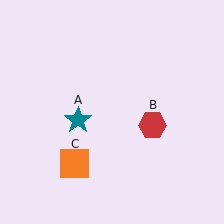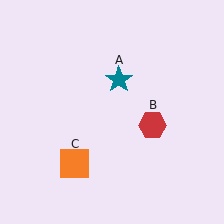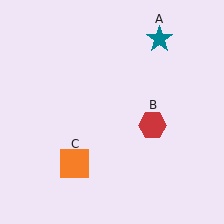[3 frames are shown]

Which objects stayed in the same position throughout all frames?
Red hexagon (object B) and orange square (object C) remained stationary.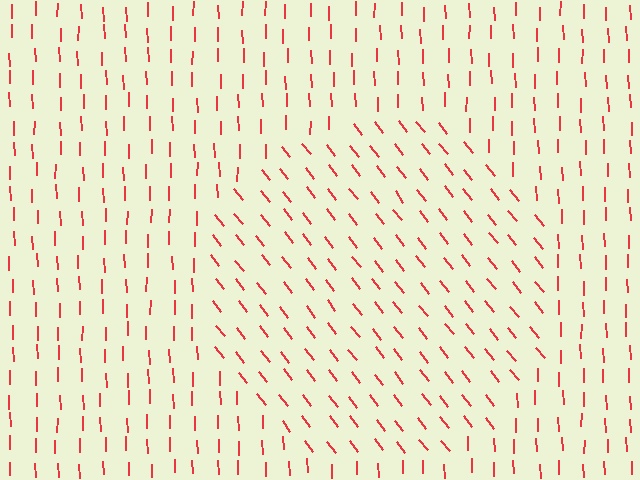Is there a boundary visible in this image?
Yes, there is a texture boundary formed by a change in line orientation.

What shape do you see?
I see a circle.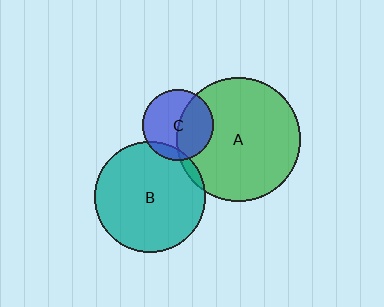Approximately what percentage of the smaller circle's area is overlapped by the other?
Approximately 5%.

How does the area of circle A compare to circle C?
Approximately 3.1 times.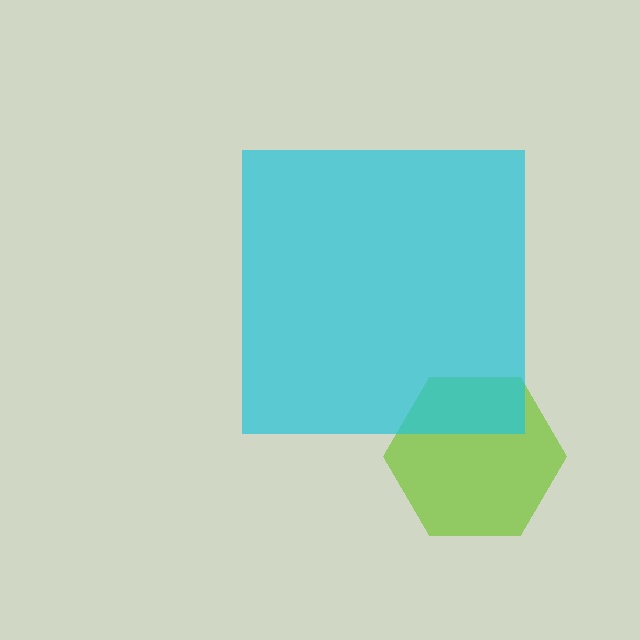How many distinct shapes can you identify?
There are 2 distinct shapes: a lime hexagon, a cyan square.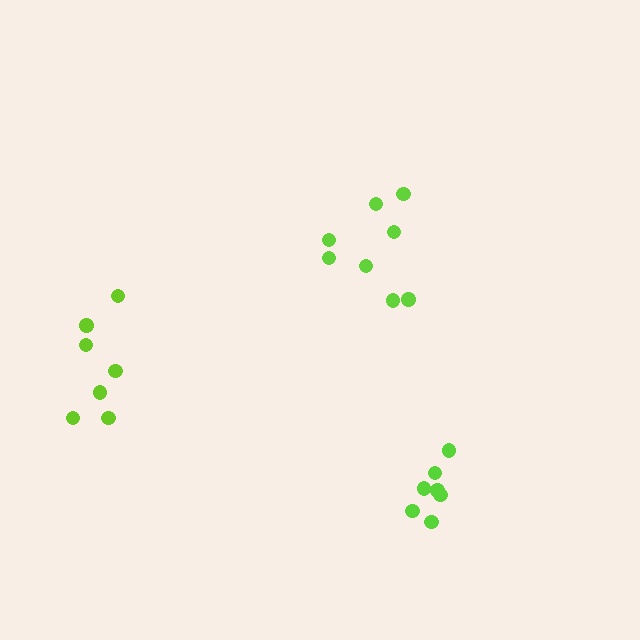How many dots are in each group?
Group 1: 8 dots, Group 2: 7 dots, Group 3: 7 dots (22 total).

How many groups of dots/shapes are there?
There are 3 groups.